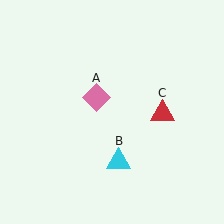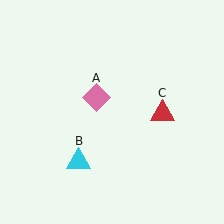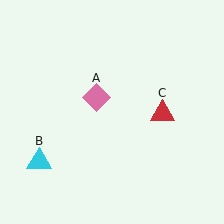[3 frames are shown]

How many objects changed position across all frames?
1 object changed position: cyan triangle (object B).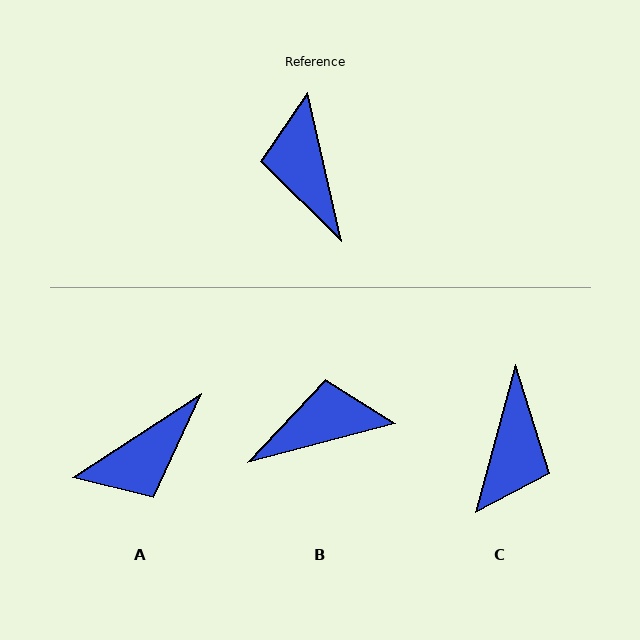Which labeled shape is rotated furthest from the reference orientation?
C, about 152 degrees away.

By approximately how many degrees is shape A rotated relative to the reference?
Approximately 110 degrees counter-clockwise.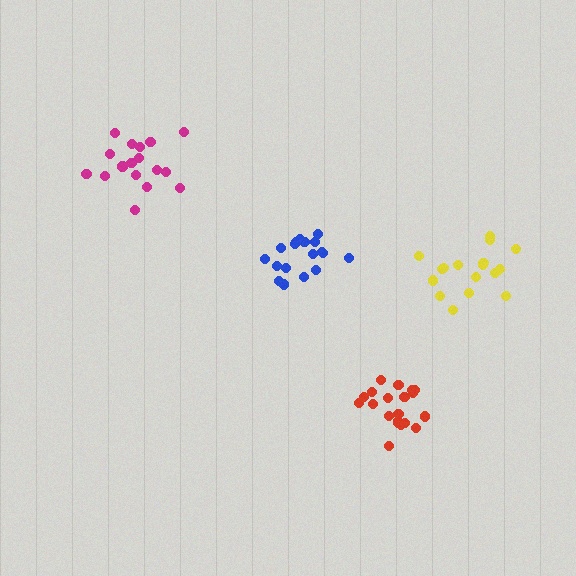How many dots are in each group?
Group 1: 19 dots, Group 2: 18 dots, Group 3: 17 dots, Group 4: 21 dots (75 total).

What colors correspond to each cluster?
The clusters are colored: yellow, blue, magenta, red.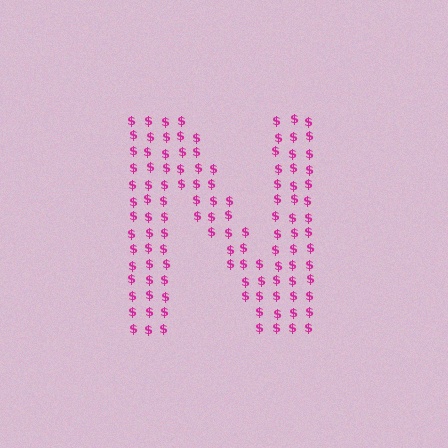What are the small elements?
The small elements are dollar signs.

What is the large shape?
The large shape is the letter N.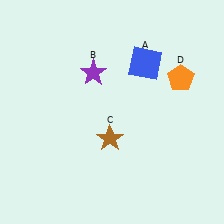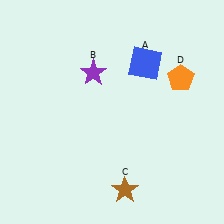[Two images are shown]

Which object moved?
The brown star (C) moved down.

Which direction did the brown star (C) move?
The brown star (C) moved down.